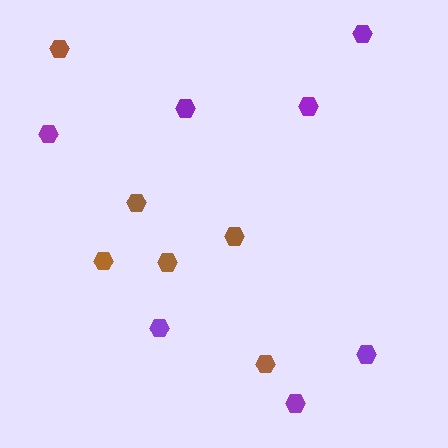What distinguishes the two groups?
There are 2 groups: one group of purple hexagons (7) and one group of brown hexagons (6).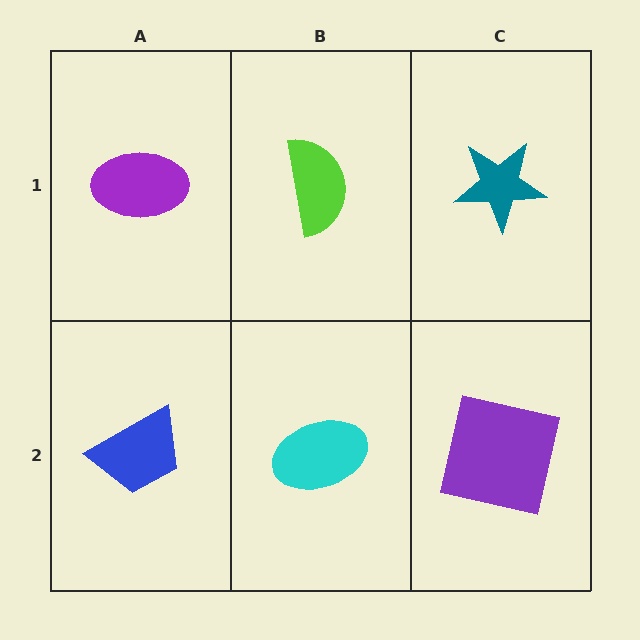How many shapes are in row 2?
3 shapes.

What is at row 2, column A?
A blue trapezoid.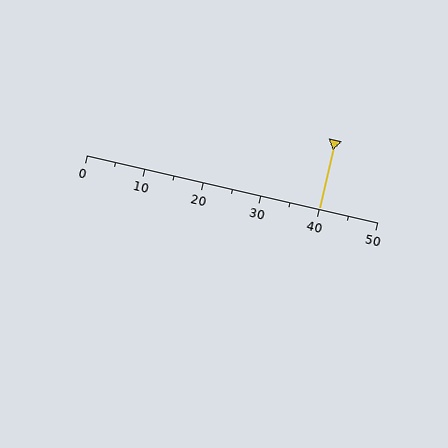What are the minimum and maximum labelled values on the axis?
The axis runs from 0 to 50.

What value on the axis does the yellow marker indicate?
The marker indicates approximately 40.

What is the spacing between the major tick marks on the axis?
The major ticks are spaced 10 apart.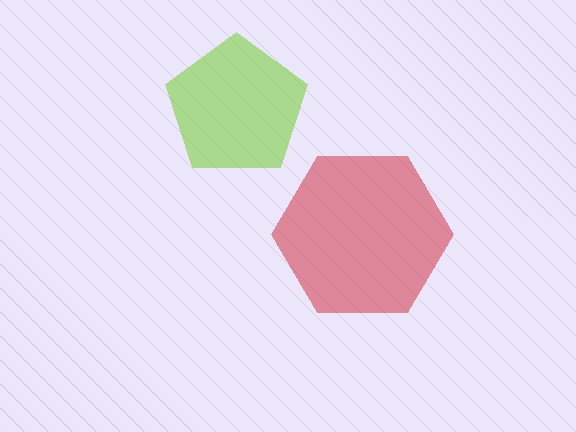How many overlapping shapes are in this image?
There are 2 overlapping shapes in the image.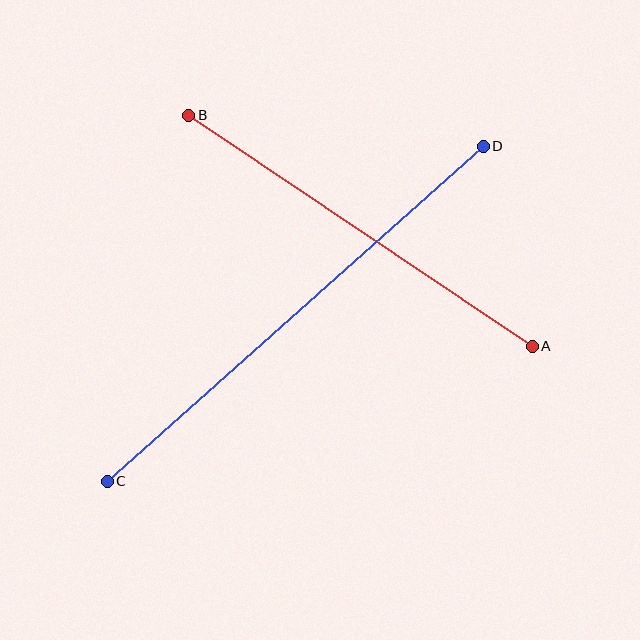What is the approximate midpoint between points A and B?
The midpoint is at approximately (360, 231) pixels.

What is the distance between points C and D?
The distance is approximately 504 pixels.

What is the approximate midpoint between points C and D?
The midpoint is at approximately (295, 314) pixels.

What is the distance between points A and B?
The distance is approximately 414 pixels.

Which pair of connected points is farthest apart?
Points C and D are farthest apart.